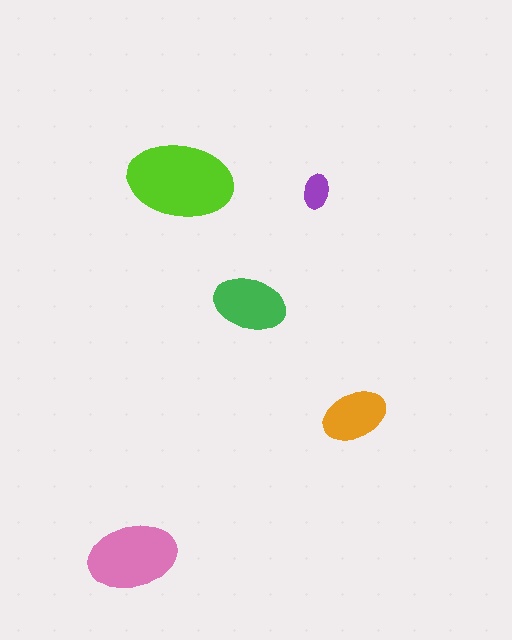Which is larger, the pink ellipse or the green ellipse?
The pink one.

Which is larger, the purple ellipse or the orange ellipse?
The orange one.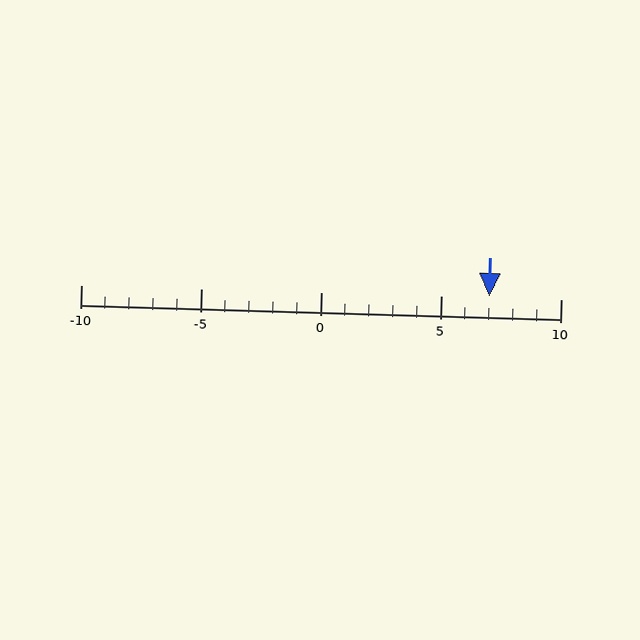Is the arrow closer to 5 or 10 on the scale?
The arrow is closer to 5.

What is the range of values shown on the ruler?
The ruler shows values from -10 to 10.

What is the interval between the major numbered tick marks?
The major tick marks are spaced 5 units apart.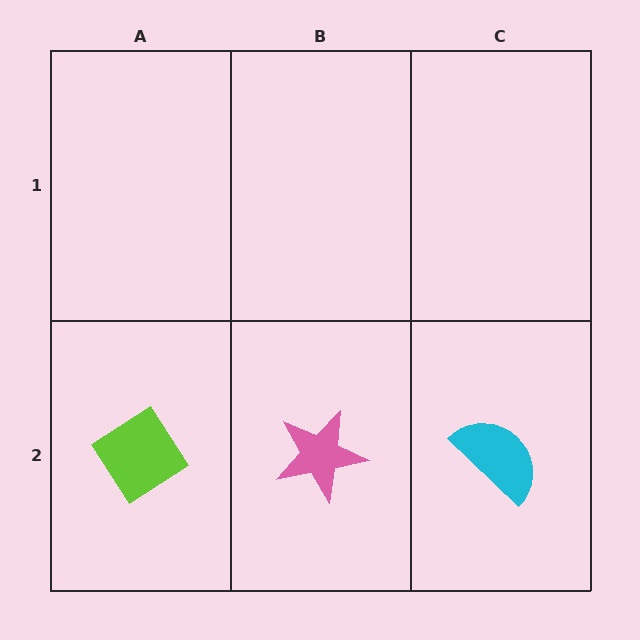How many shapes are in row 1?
0 shapes.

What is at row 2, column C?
A cyan semicircle.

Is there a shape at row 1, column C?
No, that cell is empty.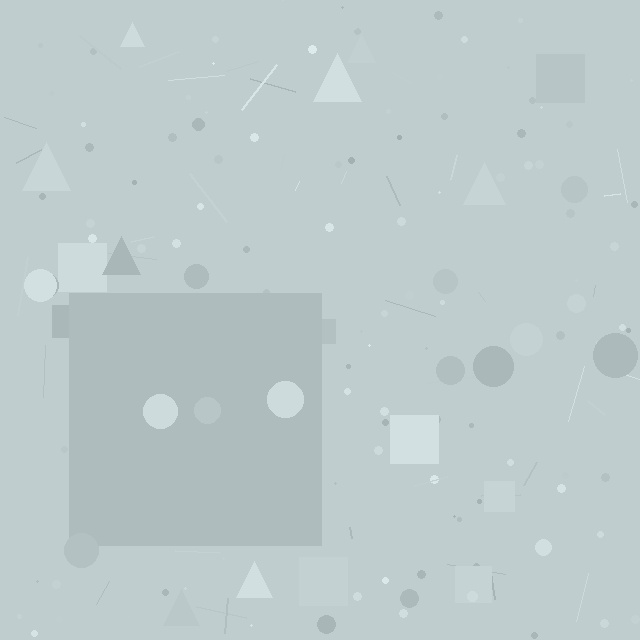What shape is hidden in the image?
A square is hidden in the image.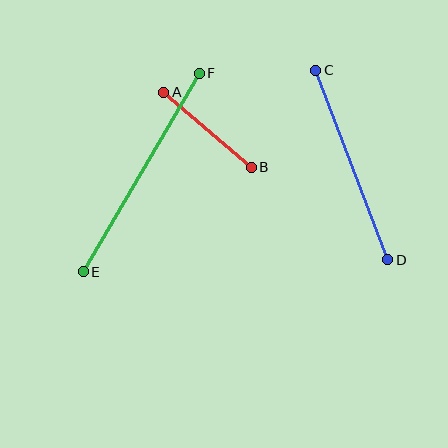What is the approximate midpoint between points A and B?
The midpoint is at approximately (208, 130) pixels.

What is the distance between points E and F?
The distance is approximately 230 pixels.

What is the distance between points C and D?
The distance is approximately 202 pixels.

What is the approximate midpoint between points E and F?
The midpoint is at approximately (141, 172) pixels.